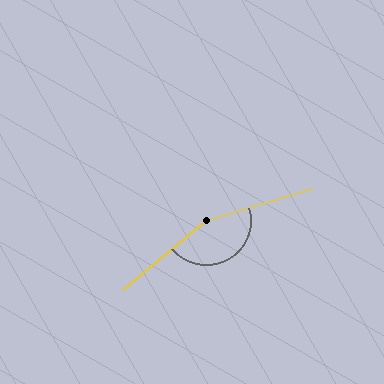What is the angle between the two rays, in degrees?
Approximately 157 degrees.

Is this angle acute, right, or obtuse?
It is obtuse.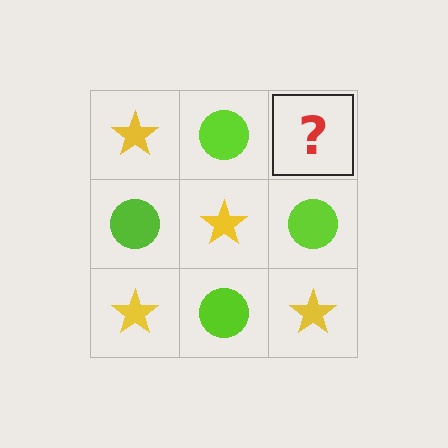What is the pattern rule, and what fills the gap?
The rule is that it alternates yellow star and lime circle in a checkerboard pattern. The gap should be filled with a yellow star.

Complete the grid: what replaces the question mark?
The question mark should be replaced with a yellow star.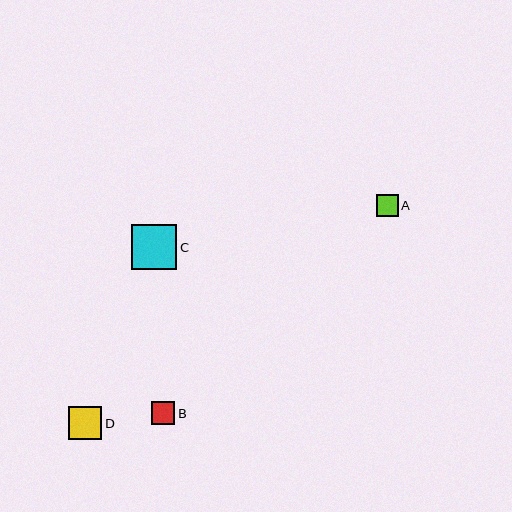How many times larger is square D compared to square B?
Square D is approximately 1.4 times the size of square B.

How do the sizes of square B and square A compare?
Square B and square A are approximately the same size.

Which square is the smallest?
Square A is the smallest with a size of approximately 22 pixels.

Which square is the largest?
Square C is the largest with a size of approximately 46 pixels.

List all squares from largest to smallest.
From largest to smallest: C, D, B, A.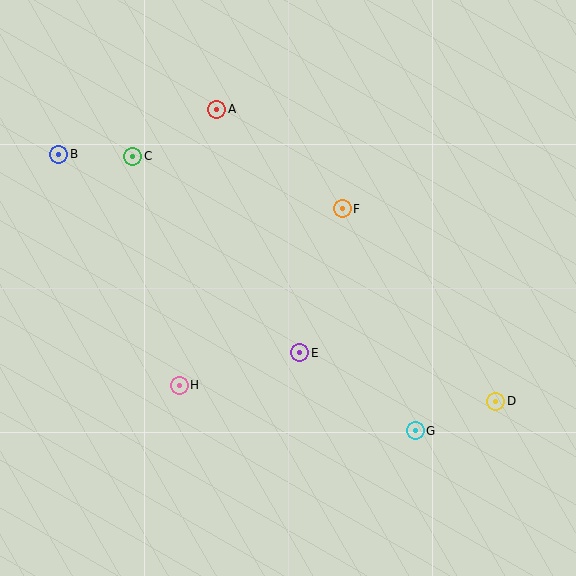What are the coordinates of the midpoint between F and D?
The midpoint between F and D is at (419, 305).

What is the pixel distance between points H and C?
The distance between H and C is 234 pixels.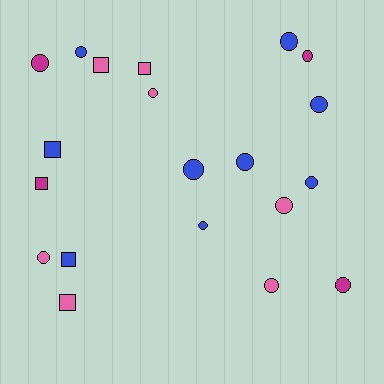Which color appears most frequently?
Blue, with 9 objects.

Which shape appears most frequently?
Circle, with 14 objects.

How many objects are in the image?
There are 20 objects.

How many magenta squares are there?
There is 1 magenta square.